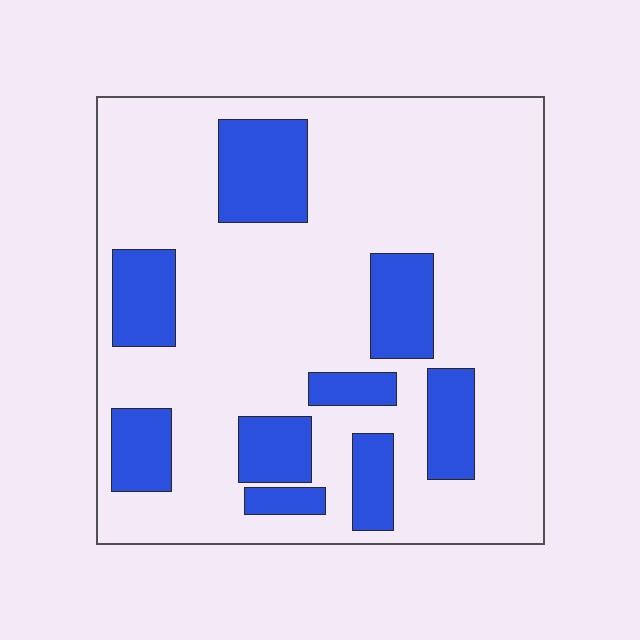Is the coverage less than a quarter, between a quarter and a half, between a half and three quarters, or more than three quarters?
Less than a quarter.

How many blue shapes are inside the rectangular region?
9.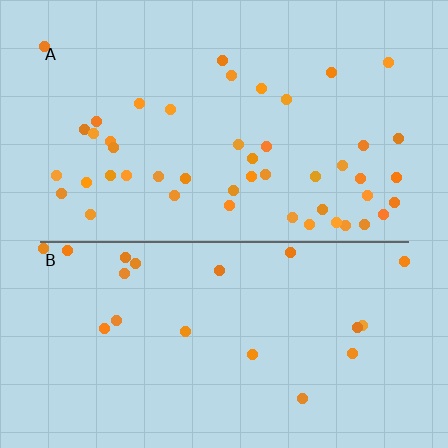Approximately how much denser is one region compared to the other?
Approximately 2.3× — region A over region B.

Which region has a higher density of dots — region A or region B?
A (the top).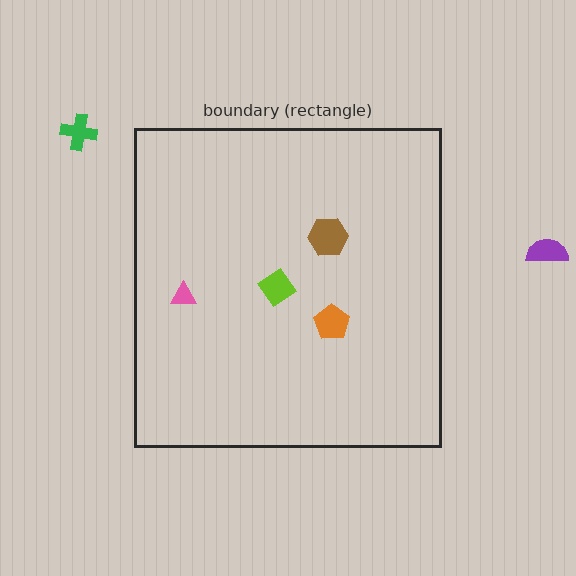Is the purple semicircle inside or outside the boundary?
Outside.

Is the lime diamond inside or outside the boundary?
Inside.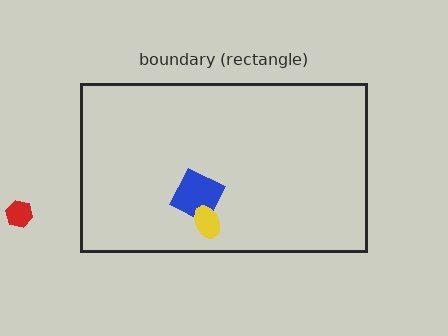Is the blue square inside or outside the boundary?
Inside.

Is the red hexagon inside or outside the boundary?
Outside.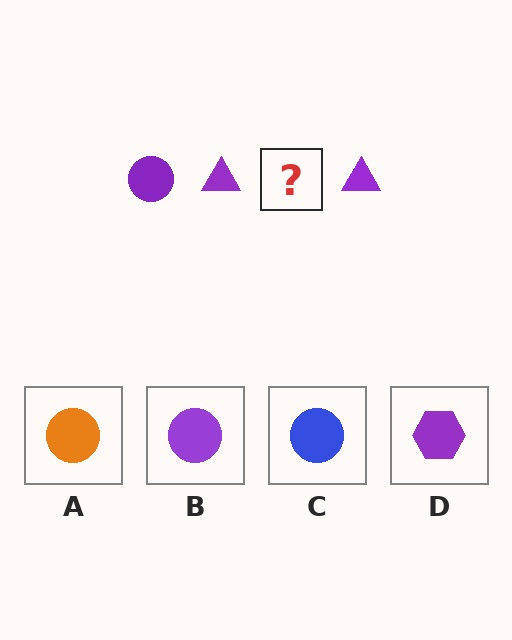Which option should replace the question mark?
Option B.